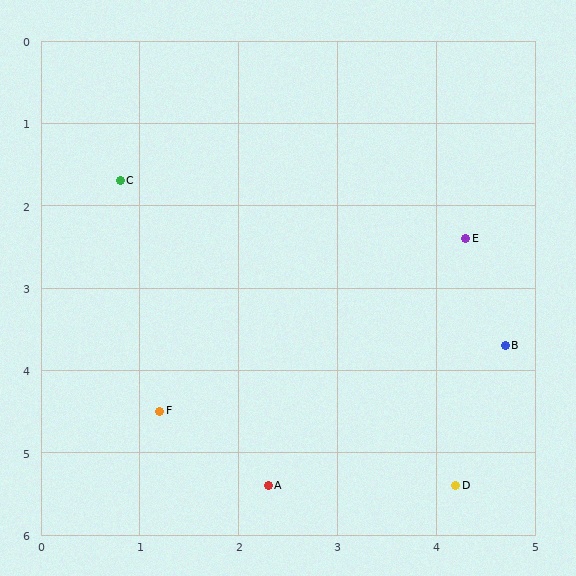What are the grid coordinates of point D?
Point D is at approximately (4.2, 5.4).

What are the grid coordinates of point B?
Point B is at approximately (4.7, 3.7).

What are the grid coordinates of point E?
Point E is at approximately (4.3, 2.4).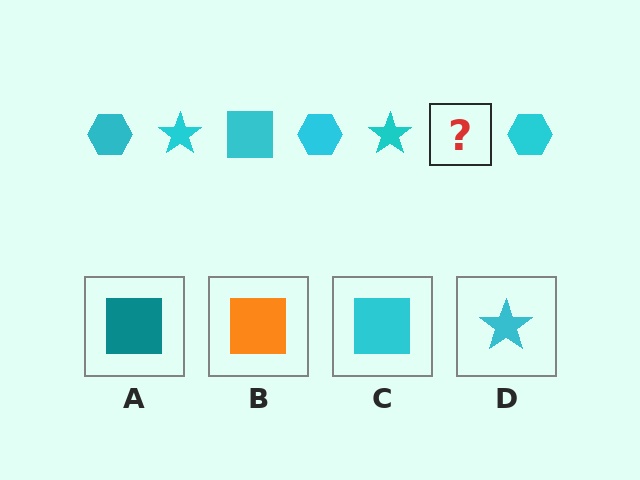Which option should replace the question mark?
Option C.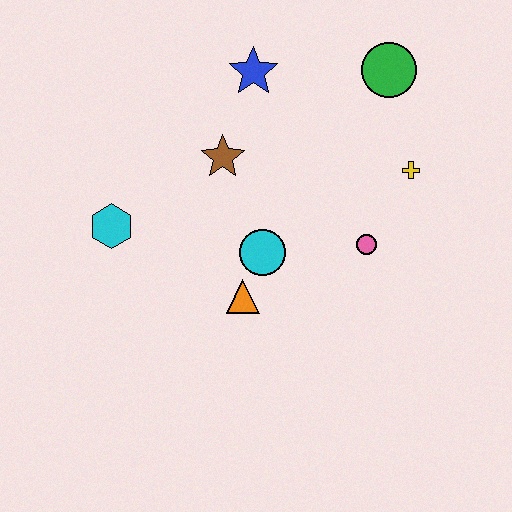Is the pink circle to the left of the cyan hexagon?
No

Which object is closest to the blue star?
The brown star is closest to the blue star.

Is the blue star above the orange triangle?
Yes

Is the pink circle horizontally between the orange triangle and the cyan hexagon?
No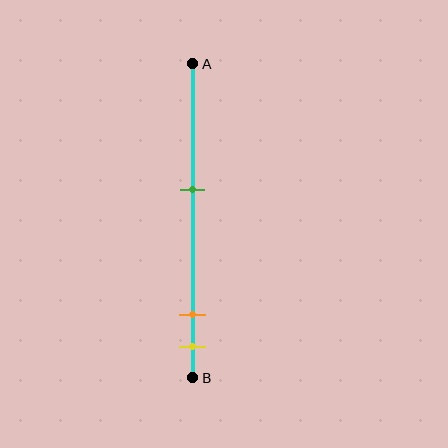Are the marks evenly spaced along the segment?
No, the marks are not evenly spaced.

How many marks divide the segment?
There are 3 marks dividing the segment.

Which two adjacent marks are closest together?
The orange and yellow marks are the closest adjacent pair.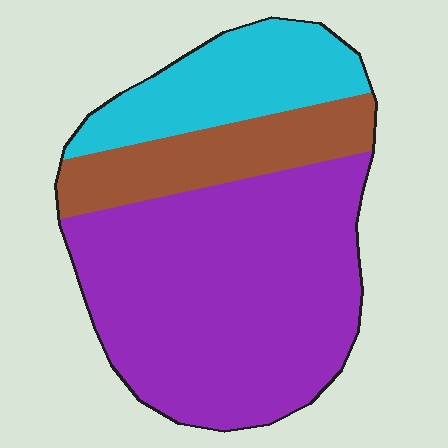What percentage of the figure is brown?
Brown covers about 20% of the figure.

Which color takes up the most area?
Purple, at roughly 60%.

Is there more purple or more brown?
Purple.